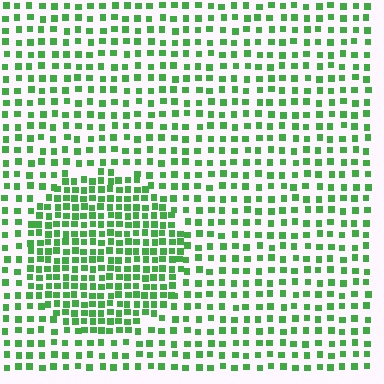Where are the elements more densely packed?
The elements are more densely packed inside the circle boundary.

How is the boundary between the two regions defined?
The boundary is defined by a change in element density (approximately 1.9x ratio). All elements are the same color, size, and shape.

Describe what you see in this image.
The image contains small green elements arranged at two different densities. A circle-shaped region is visible where the elements are more densely packed than the surrounding area.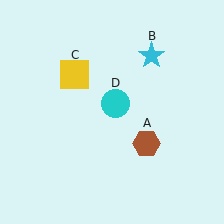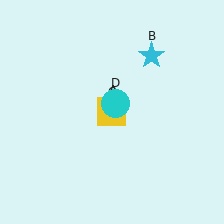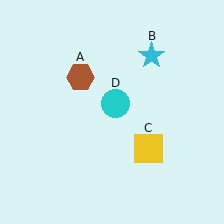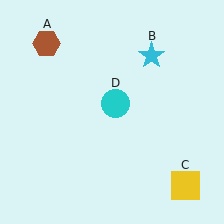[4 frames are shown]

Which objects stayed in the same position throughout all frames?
Cyan star (object B) and cyan circle (object D) remained stationary.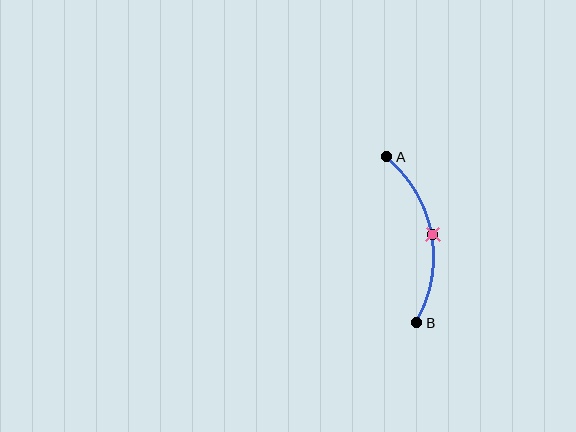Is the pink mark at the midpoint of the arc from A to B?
Yes. The pink mark lies on the arc at equal arc-length from both A and B — it is the arc midpoint.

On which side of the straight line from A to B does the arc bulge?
The arc bulges to the right of the straight line connecting A and B.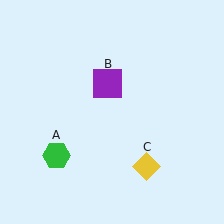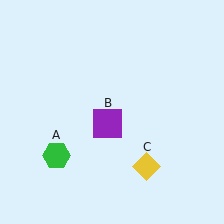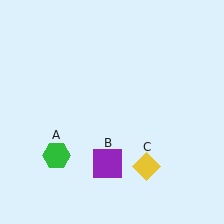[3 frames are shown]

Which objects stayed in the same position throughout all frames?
Green hexagon (object A) and yellow diamond (object C) remained stationary.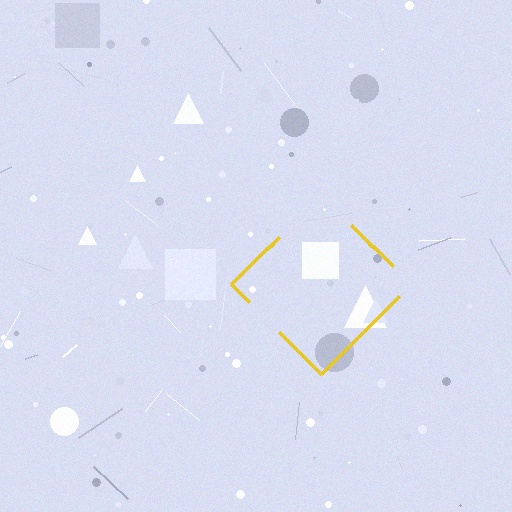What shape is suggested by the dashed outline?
The dashed outline suggests a diamond.